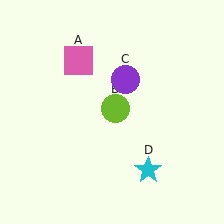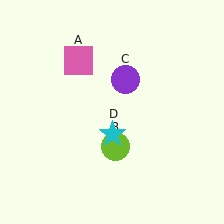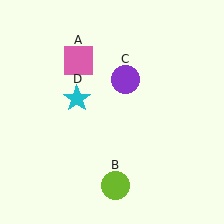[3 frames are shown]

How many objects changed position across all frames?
2 objects changed position: lime circle (object B), cyan star (object D).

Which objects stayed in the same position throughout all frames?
Pink square (object A) and purple circle (object C) remained stationary.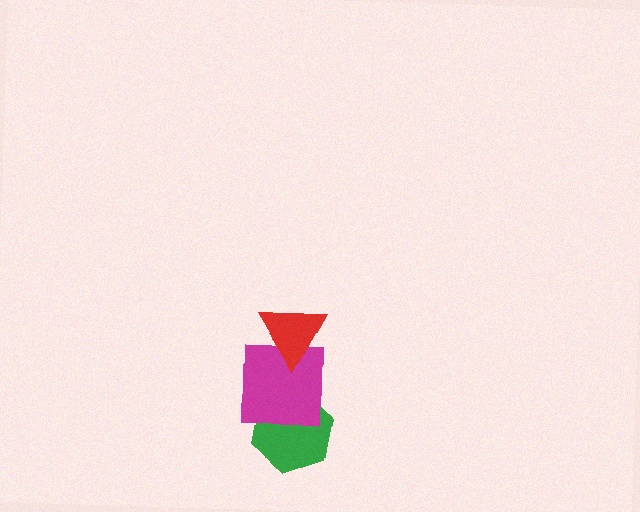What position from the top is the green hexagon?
The green hexagon is 3rd from the top.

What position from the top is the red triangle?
The red triangle is 1st from the top.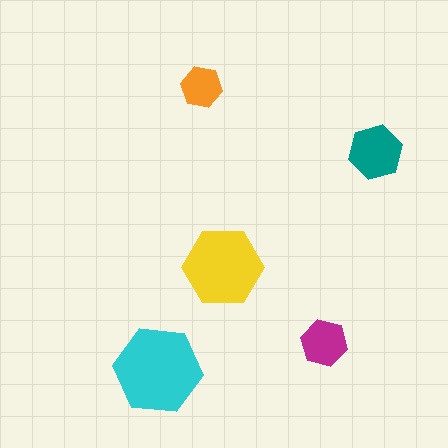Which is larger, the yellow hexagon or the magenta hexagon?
The yellow one.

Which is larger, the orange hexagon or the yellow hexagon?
The yellow one.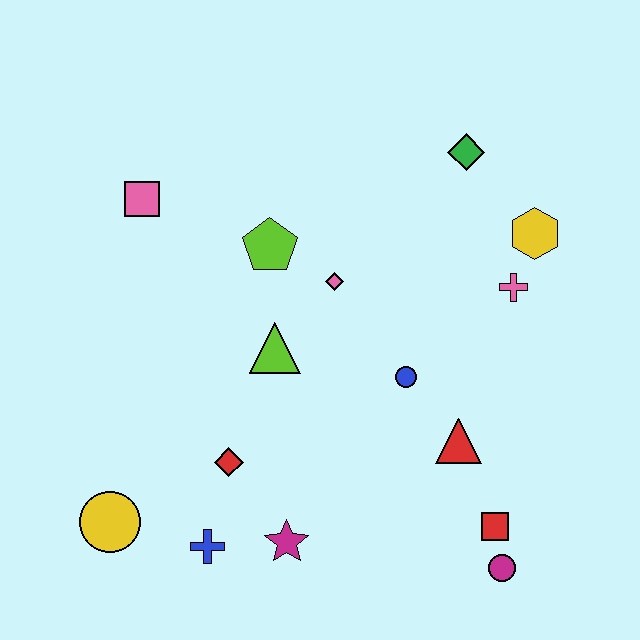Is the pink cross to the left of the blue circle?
No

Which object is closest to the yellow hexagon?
The pink cross is closest to the yellow hexagon.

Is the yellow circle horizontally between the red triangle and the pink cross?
No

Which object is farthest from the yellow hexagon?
The yellow circle is farthest from the yellow hexagon.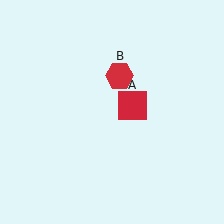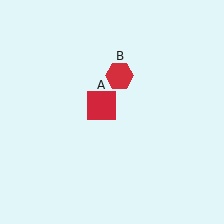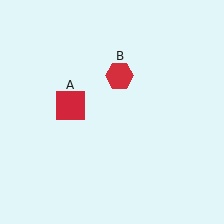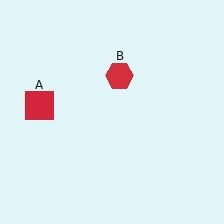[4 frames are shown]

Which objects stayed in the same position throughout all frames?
Red hexagon (object B) remained stationary.